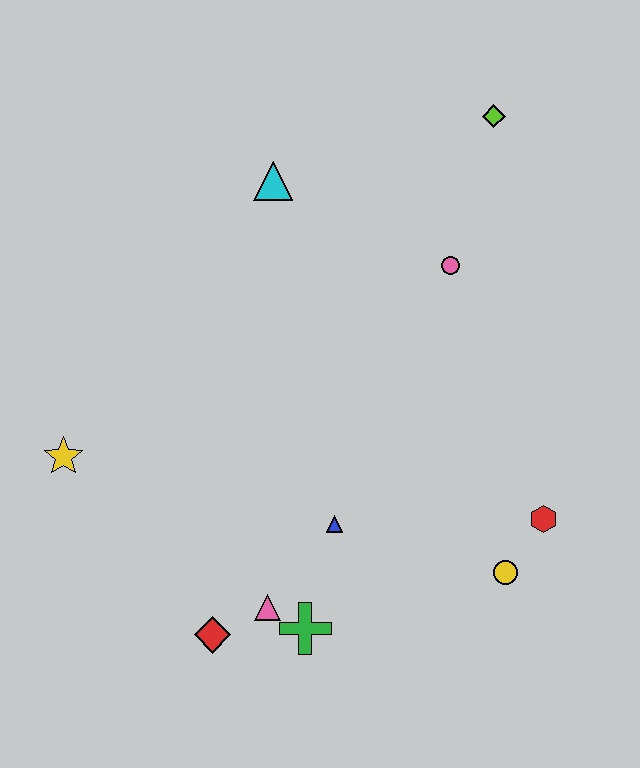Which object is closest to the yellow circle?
The red hexagon is closest to the yellow circle.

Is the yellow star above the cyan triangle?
No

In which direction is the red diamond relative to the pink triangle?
The red diamond is to the left of the pink triangle.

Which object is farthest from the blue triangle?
The lime diamond is farthest from the blue triangle.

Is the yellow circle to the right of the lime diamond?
Yes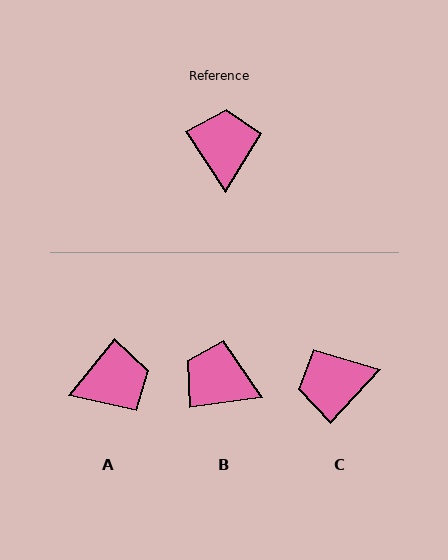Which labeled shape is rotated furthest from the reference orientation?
C, about 105 degrees away.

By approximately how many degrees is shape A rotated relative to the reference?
Approximately 71 degrees clockwise.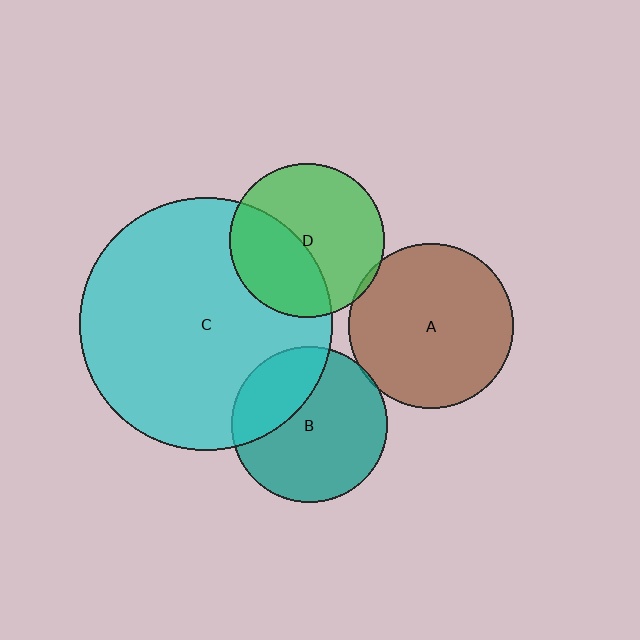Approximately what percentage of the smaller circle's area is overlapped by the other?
Approximately 5%.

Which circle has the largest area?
Circle C (cyan).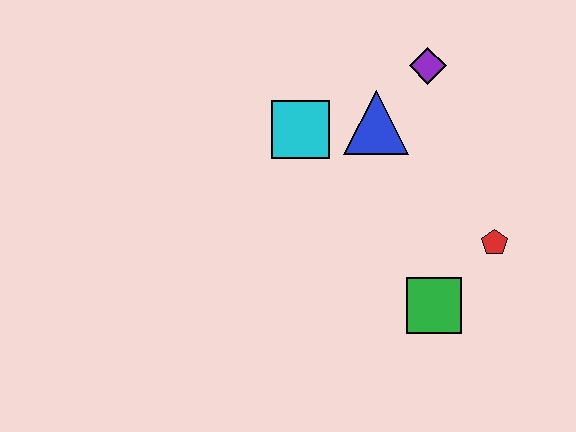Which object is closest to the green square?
The red pentagon is closest to the green square.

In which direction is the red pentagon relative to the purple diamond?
The red pentagon is below the purple diamond.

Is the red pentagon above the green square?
Yes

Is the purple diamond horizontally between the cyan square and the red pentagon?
Yes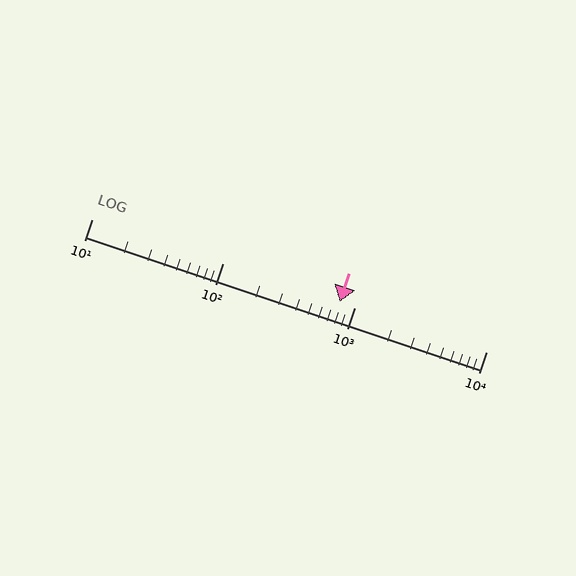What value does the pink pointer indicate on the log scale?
The pointer indicates approximately 770.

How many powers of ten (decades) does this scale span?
The scale spans 3 decades, from 10 to 10000.